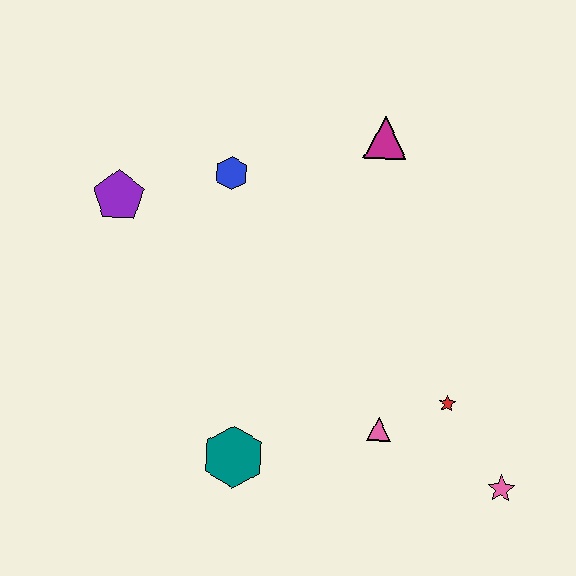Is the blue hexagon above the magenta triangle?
No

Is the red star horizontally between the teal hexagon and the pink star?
Yes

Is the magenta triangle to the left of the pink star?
Yes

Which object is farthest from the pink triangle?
The purple pentagon is farthest from the pink triangle.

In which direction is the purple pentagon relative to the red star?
The purple pentagon is to the left of the red star.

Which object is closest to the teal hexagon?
The pink triangle is closest to the teal hexagon.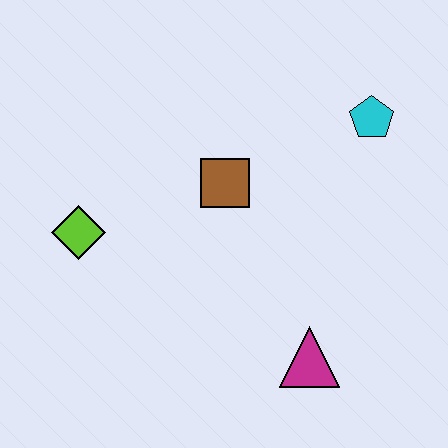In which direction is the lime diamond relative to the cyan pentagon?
The lime diamond is to the left of the cyan pentagon.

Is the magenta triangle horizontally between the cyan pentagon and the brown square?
Yes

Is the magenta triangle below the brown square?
Yes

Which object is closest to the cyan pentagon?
The brown square is closest to the cyan pentagon.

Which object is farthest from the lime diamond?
The cyan pentagon is farthest from the lime diamond.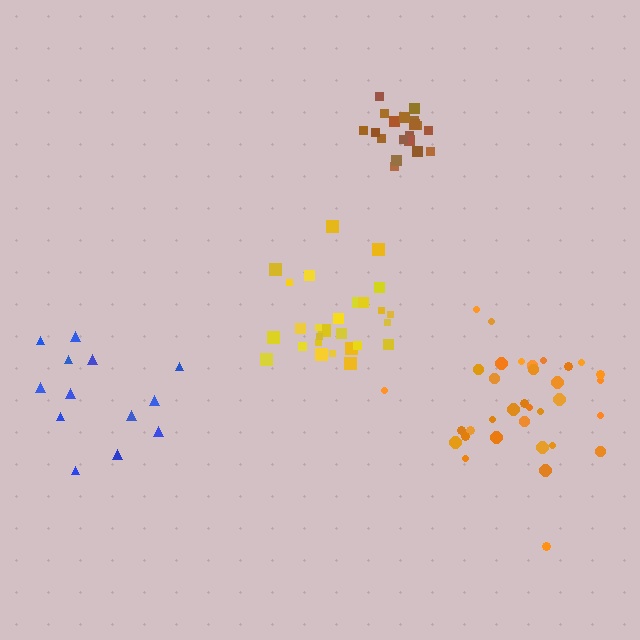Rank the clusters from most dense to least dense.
brown, orange, yellow, blue.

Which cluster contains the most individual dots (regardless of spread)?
Orange (35).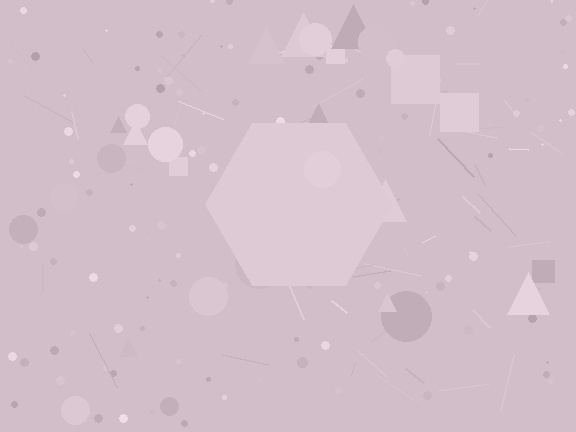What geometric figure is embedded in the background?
A hexagon is embedded in the background.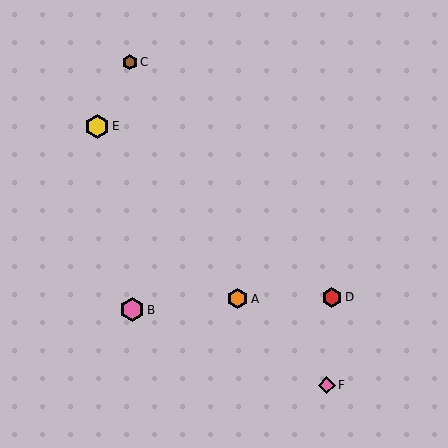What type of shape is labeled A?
Shape A is an orange hexagon.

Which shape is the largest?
The pink hexagon (labeled B) is the largest.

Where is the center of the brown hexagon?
The center of the brown hexagon is at (130, 62).